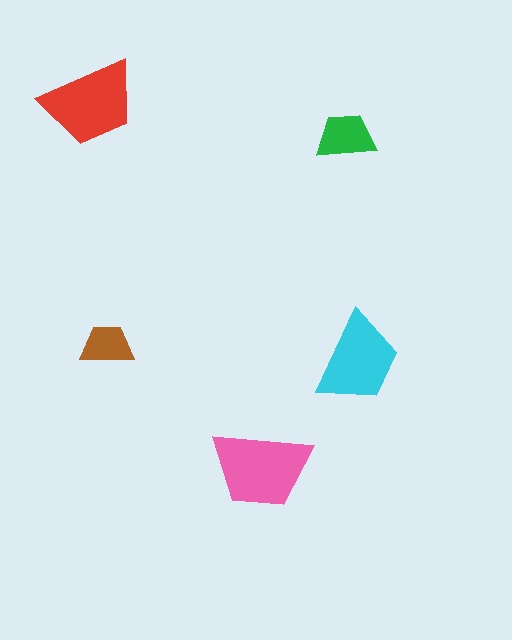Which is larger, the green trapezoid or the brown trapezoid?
The green one.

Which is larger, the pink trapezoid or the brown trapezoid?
The pink one.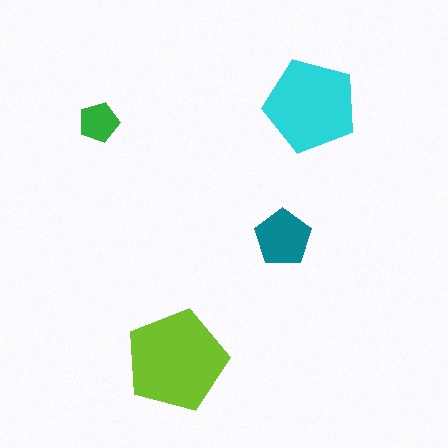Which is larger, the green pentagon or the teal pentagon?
The teal one.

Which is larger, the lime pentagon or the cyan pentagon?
The lime one.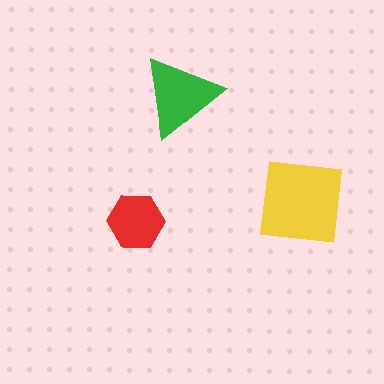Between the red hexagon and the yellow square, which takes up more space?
The yellow square.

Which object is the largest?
The yellow square.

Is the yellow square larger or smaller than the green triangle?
Larger.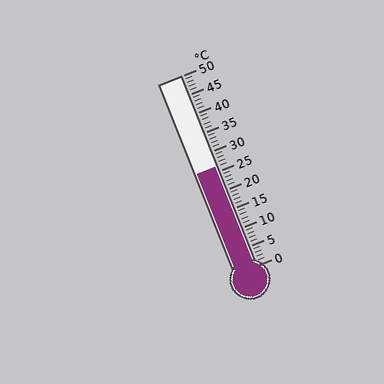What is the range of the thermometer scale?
The thermometer scale ranges from 0°C to 50°C.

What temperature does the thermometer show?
The thermometer shows approximately 26°C.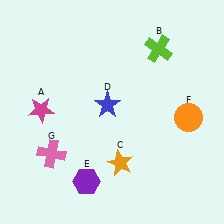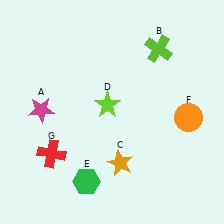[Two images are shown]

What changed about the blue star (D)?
In Image 1, D is blue. In Image 2, it changed to lime.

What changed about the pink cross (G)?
In Image 1, G is pink. In Image 2, it changed to red.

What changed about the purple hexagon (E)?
In Image 1, E is purple. In Image 2, it changed to green.